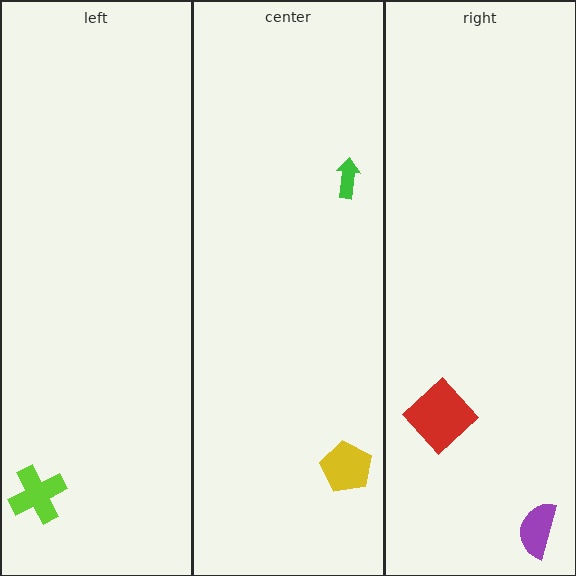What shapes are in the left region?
The lime cross.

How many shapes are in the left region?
1.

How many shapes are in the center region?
2.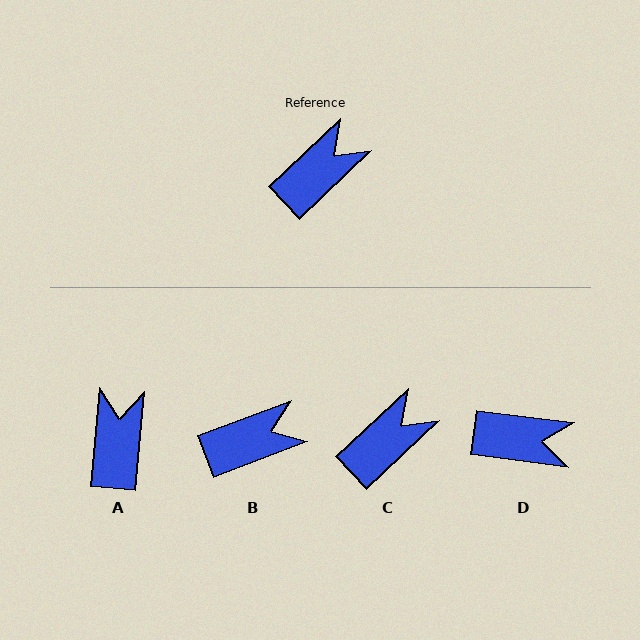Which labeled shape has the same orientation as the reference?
C.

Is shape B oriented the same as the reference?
No, it is off by about 23 degrees.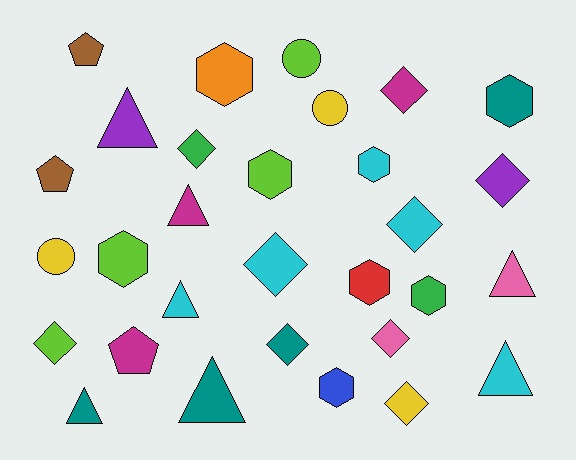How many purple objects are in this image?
There are 2 purple objects.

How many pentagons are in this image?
There are 3 pentagons.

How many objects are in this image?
There are 30 objects.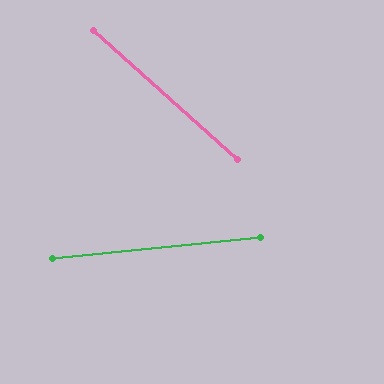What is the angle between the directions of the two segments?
Approximately 48 degrees.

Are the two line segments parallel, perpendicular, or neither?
Neither parallel nor perpendicular — they differ by about 48°.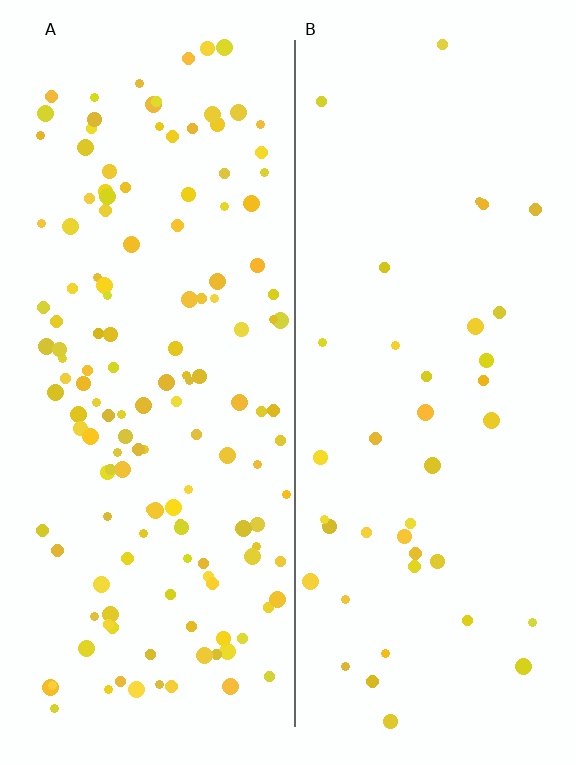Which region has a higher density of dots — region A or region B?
A (the left).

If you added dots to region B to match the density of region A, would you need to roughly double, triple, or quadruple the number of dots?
Approximately quadruple.